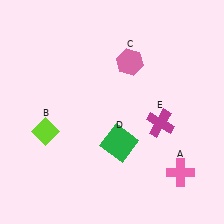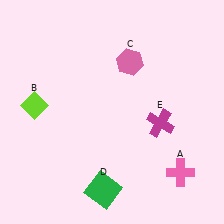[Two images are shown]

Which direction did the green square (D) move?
The green square (D) moved down.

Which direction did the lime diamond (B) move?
The lime diamond (B) moved up.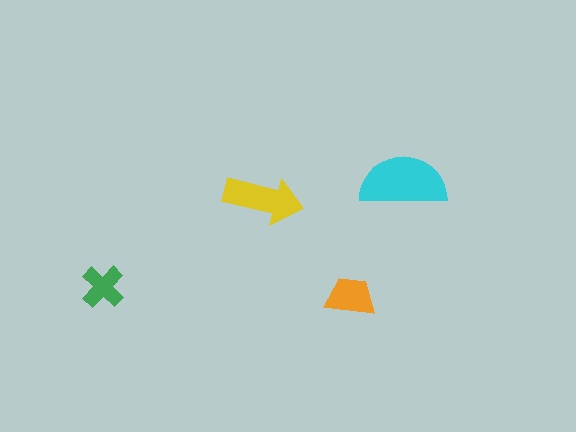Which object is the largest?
The cyan semicircle.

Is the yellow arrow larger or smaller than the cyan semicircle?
Smaller.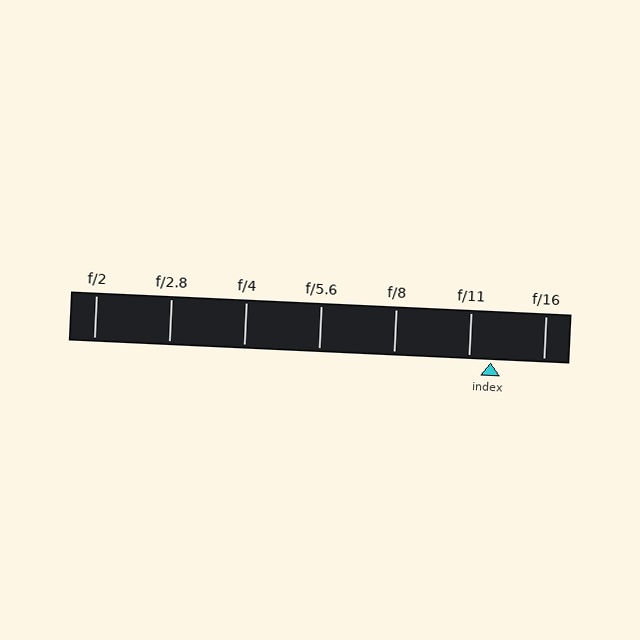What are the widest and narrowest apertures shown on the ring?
The widest aperture shown is f/2 and the narrowest is f/16.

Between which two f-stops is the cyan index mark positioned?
The index mark is between f/11 and f/16.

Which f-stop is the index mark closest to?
The index mark is closest to f/11.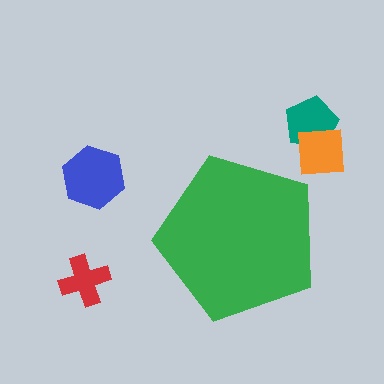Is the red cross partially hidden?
No, the red cross is fully visible.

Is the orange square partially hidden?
No, the orange square is fully visible.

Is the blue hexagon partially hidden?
No, the blue hexagon is fully visible.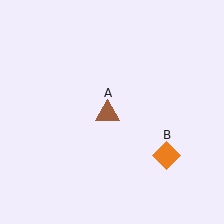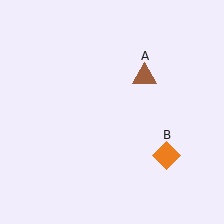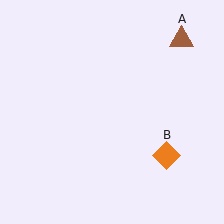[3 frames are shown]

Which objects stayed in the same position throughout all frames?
Orange diamond (object B) remained stationary.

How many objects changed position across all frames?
1 object changed position: brown triangle (object A).